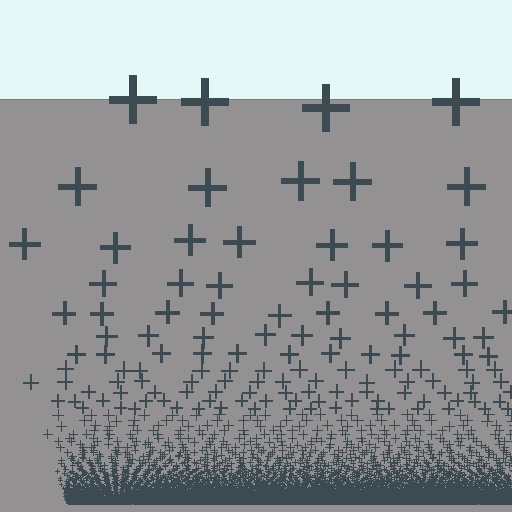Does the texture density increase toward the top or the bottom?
Density increases toward the bottom.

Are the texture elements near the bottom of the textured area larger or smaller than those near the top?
Smaller. The gradient is inverted — elements near the bottom are smaller and denser.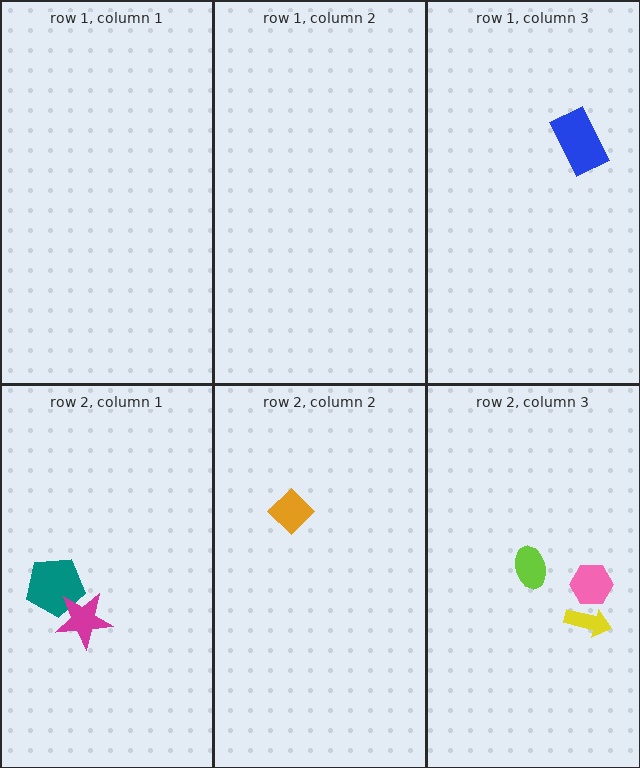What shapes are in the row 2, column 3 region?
The lime ellipse, the pink hexagon, the yellow arrow.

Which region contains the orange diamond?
The row 2, column 2 region.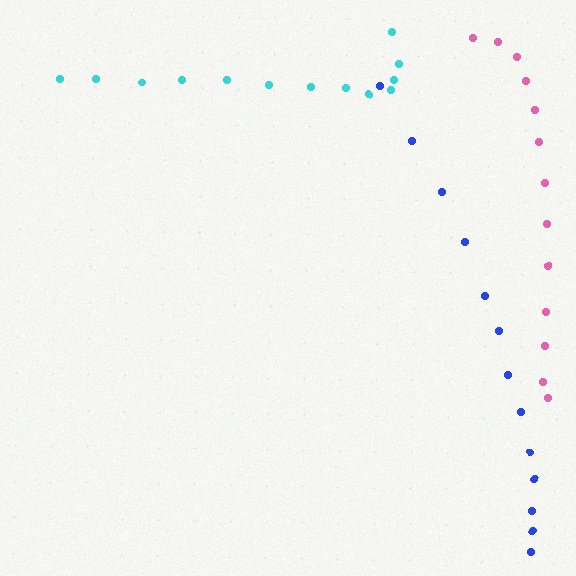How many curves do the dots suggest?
There are 3 distinct paths.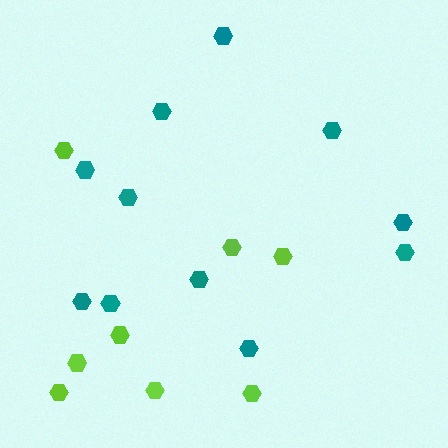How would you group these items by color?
There are 2 groups: one group of teal hexagons (11) and one group of lime hexagons (8).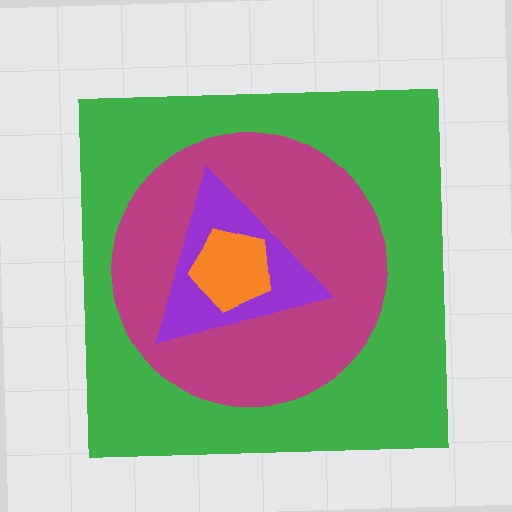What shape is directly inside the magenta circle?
The purple triangle.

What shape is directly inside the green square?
The magenta circle.